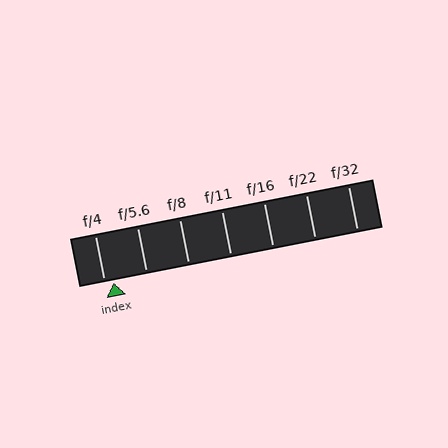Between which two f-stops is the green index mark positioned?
The index mark is between f/4 and f/5.6.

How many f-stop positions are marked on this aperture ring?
There are 7 f-stop positions marked.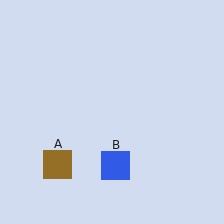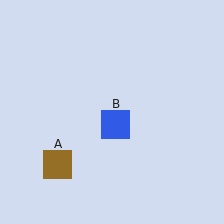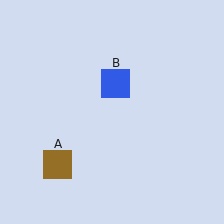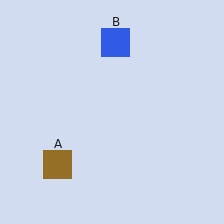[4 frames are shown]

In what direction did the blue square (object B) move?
The blue square (object B) moved up.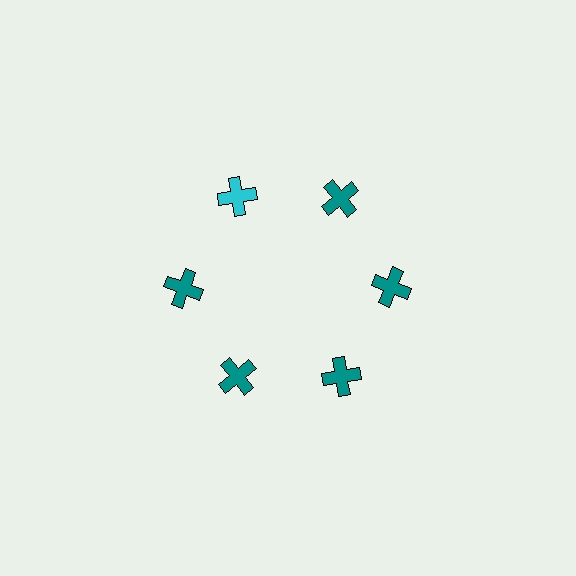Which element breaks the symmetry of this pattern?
The cyan cross at roughly the 11 o'clock position breaks the symmetry. All other shapes are teal crosses.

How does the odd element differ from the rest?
It has a different color: cyan instead of teal.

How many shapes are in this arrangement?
There are 6 shapes arranged in a ring pattern.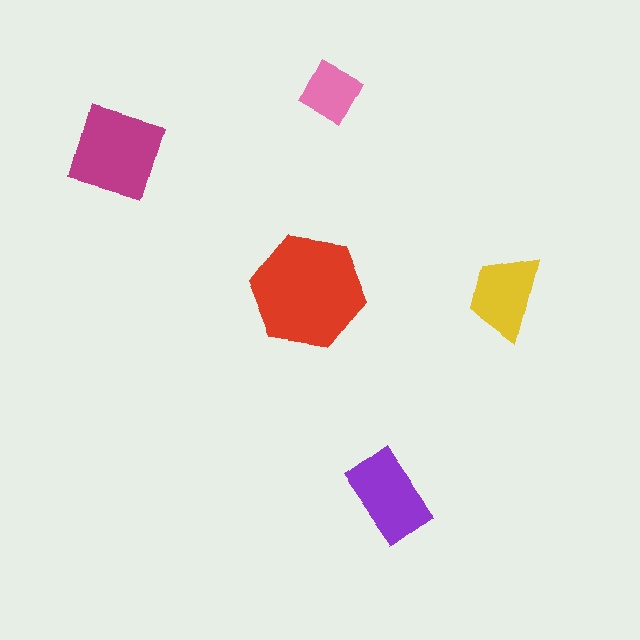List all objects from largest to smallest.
The red hexagon, the magenta square, the purple rectangle, the yellow trapezoid, the pink diamond.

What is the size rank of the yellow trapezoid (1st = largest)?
4th.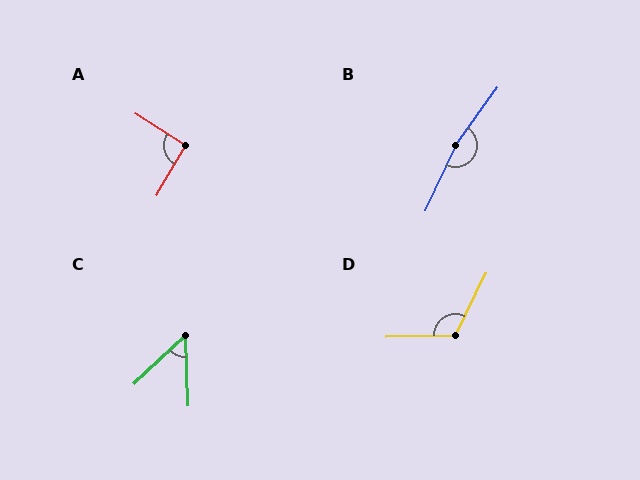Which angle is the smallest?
C, at approximately 49 degrees.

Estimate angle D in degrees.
Approximately 117 degrees.